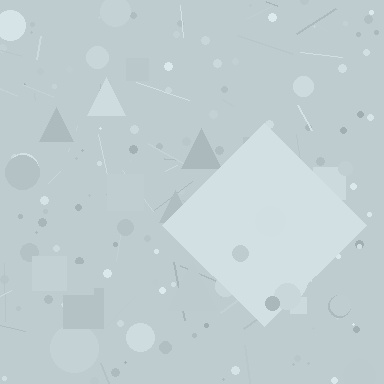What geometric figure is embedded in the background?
A diamond is embedded in the background.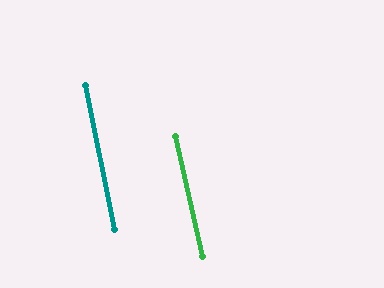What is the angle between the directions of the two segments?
Approximately 1 degree.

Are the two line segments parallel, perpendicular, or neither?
Parallel — their directions differ by only 1.5°.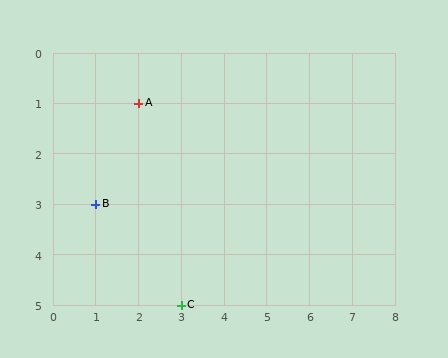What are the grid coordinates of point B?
Point B is at grid coordinates (1, 3).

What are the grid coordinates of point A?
Point A is at grid coordinates (2, 1).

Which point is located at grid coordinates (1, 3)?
Point B is at (1, 3).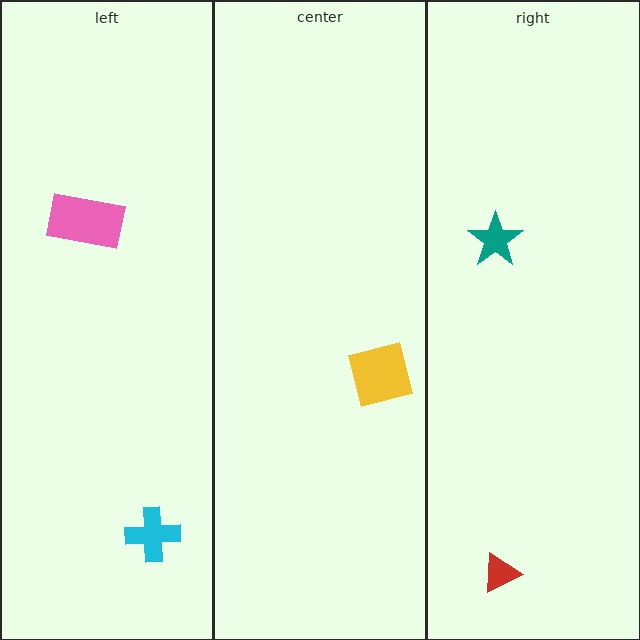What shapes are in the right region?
The teal star, the red triangle.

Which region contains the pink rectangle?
The left region.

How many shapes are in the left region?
2.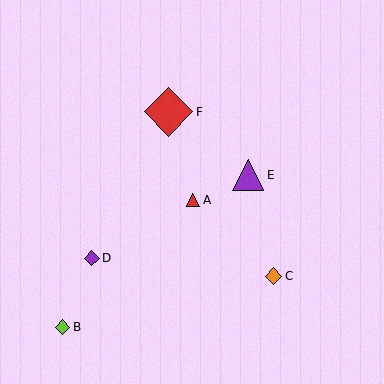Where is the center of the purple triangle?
The center of the purple triangle is at (248, 175).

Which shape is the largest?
The red diamond (labeled F) is the largest.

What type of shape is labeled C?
Shape C is an orange diamond.